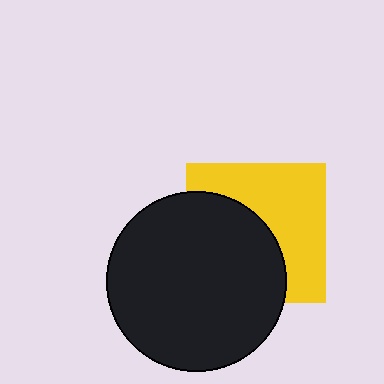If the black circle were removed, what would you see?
You would see the complete yellow square.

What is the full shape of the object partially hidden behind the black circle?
The partially hidden object is a yellow square.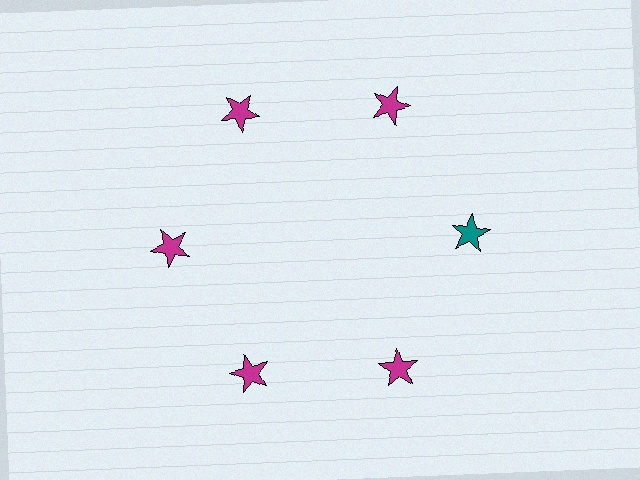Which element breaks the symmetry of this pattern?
The teal star at roughly the 3 o'clock position breaks the symmetry. All other shapes are magenta stars.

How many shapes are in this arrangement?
There are 6 shapes arranged in a ring pattern.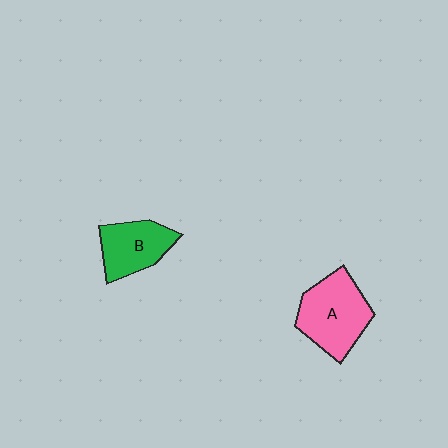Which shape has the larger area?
Shape A (pink).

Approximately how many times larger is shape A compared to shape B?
Approximately 1.3 times.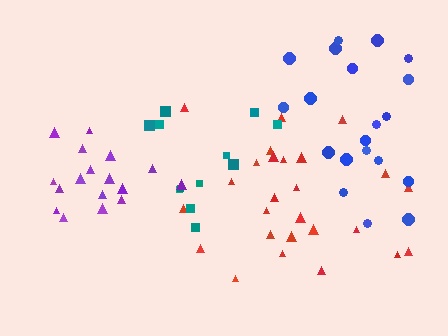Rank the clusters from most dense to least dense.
purple, teal, blue, red.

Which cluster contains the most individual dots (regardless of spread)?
Red (26).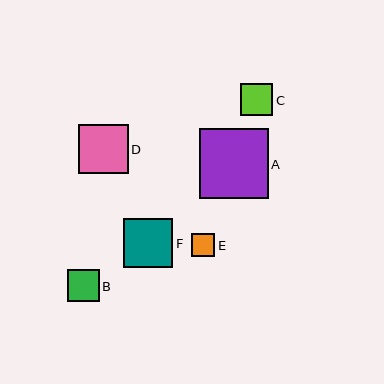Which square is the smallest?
Square E is the smallest with a size of approximately 23 pixels.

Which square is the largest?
Square A is the largest with a size of approximately 69 pixels.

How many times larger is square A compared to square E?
Square A is approximately 3.0 times the size of square E.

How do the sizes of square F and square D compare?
Square F and square D are approximately the same size.